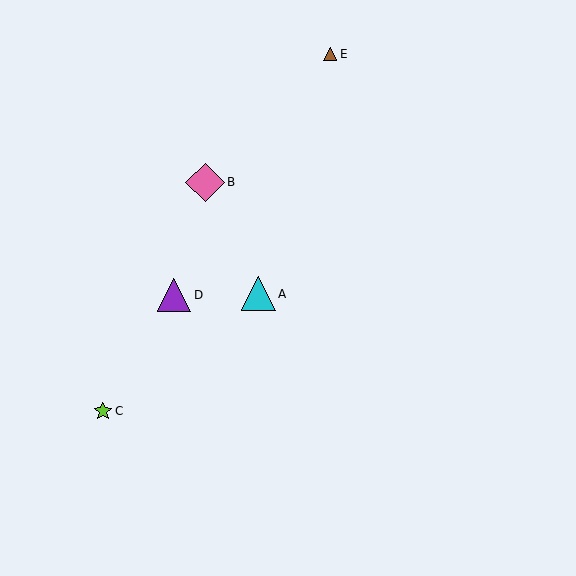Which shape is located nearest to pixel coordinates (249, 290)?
The cyan triangle (labeled A) at (258, 294) is nearest to that location.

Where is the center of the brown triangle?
The center of the brown triangle is at (330, 54).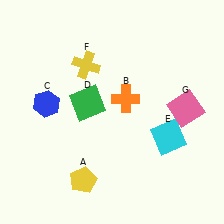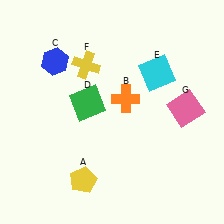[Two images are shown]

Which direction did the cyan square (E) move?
The cyan square (E) moved up.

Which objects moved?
The objects that moved are: the blue hexagon (C), the cyan square (E).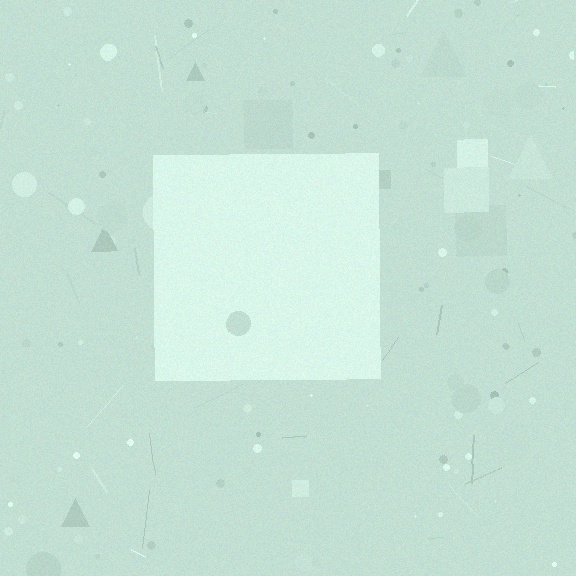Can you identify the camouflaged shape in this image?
The camouflaged shape is a square.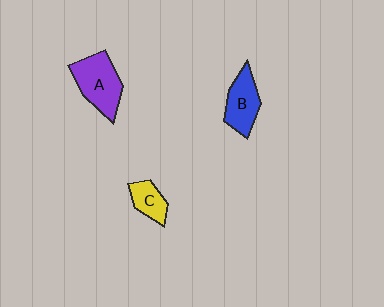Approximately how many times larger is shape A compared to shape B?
Approximately 1.3 times.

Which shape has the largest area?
Shape A (purple).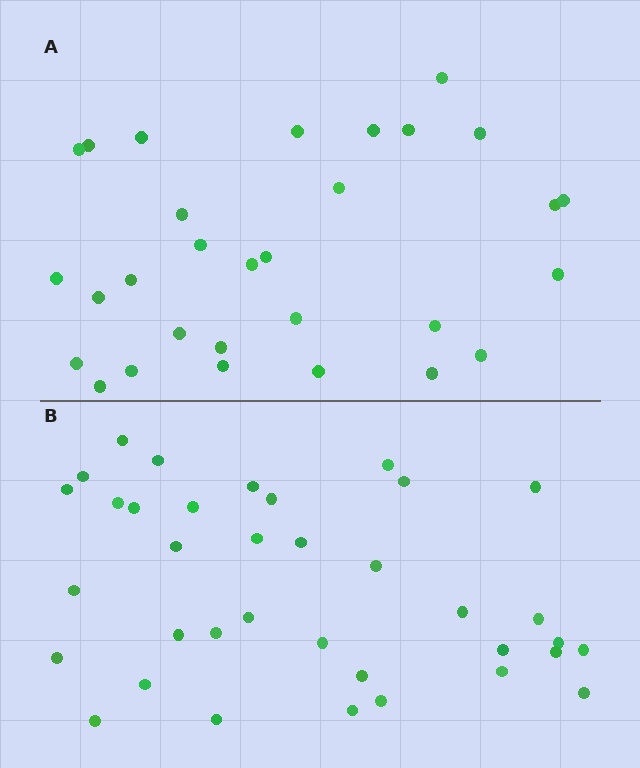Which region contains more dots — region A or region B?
Region B (the bottom region) has more dots.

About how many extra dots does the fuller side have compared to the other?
Region B has about 6 more dots than region A.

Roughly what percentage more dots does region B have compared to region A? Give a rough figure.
About 20% more.